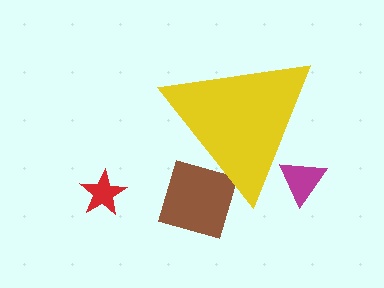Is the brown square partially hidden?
Yes, the brown square is partially hidden behind the yellow triangle.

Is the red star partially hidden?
No, the red star is fully visible.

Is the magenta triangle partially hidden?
Yes, the magenta triangle is partially hidden behind the yellow triangle.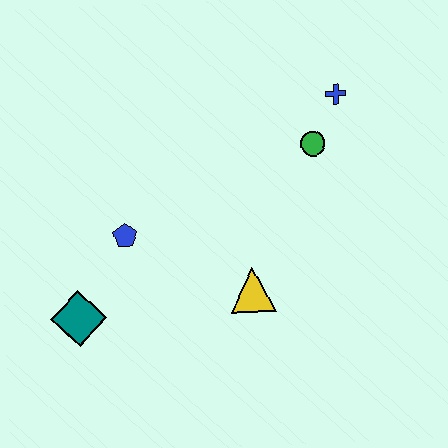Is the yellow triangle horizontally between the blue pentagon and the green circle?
Yes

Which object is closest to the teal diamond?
The blue pentagon is closest to the teal diamond.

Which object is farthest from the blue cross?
The teal diamond is farthest from the blue cross.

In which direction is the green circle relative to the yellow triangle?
The green circle is above the yellow triangle.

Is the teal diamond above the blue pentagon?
No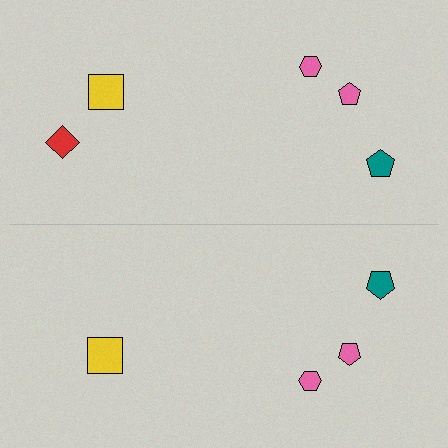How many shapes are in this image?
There are 9 shapes in this image.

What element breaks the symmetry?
A red diamond is missing from the bottom side.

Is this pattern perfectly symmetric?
No, the pattern is not perfectly symmetric. A red diamond is missing from the bottom side.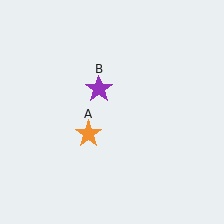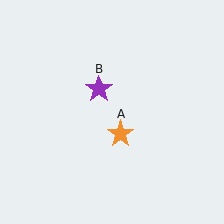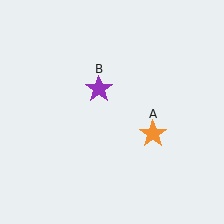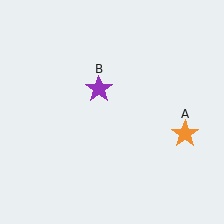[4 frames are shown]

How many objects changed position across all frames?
1 object changed position: orange star (object A).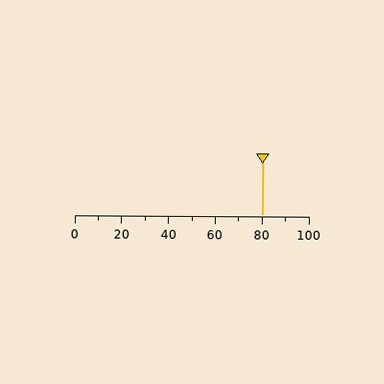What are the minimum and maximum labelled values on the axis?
The axis runs from 0 to 100.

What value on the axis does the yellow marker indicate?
The marker indicates approximately 80.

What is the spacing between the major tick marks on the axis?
The major ticks are spaced 20 apart.